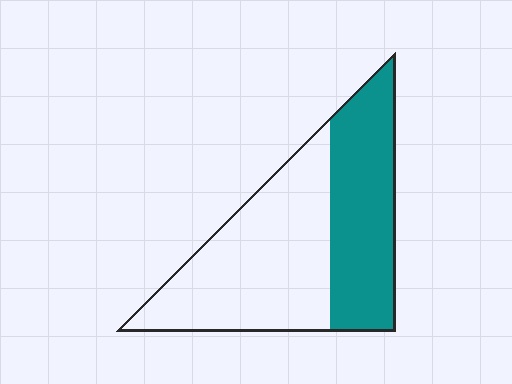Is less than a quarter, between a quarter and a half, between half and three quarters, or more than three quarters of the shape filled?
Between a quarter and a half.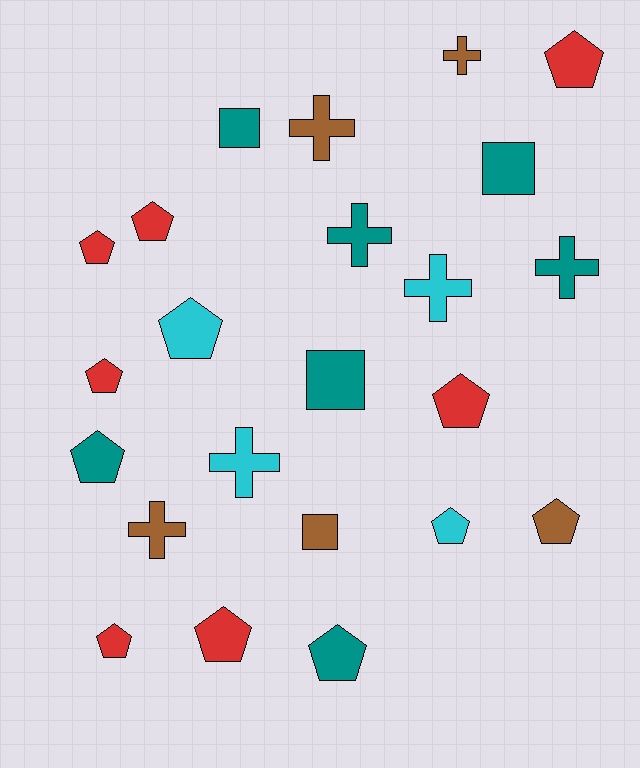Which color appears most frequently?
Red, with 7 objects.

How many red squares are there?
There are no red squares.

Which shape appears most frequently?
Pentagon, with 12 objects.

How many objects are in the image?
There are 23 objects.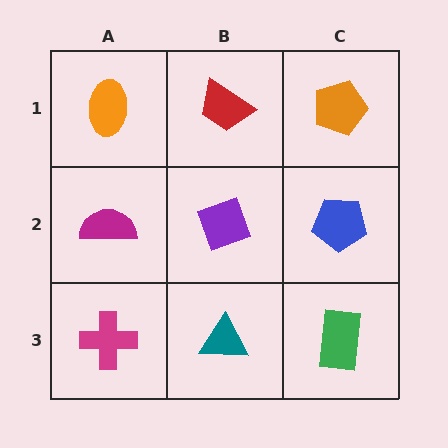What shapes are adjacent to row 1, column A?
A magenta semicircle (row 2, column A), a red trapezoid (row 1, column B).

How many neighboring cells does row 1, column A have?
2.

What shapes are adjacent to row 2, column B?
A red trapezoid (row 1, column B), a teal triangle (row 3, column B), a magenta semicircle (row 2, column A), a blue pentagon (row 2, column C).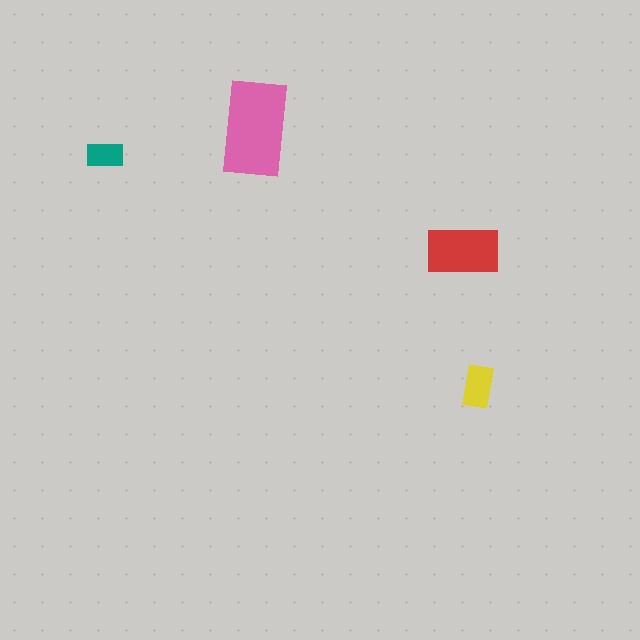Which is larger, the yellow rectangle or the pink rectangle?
The pink one.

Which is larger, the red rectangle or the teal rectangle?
The red one.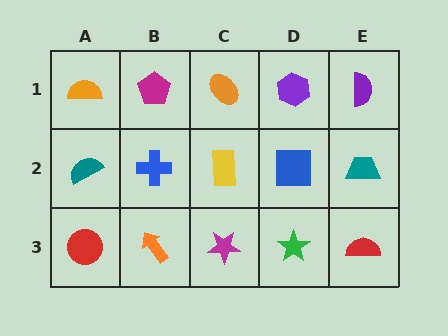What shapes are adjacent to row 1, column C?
A yellow rectangle (row 2, column C), a magenta pentagon (row 1, column B), a purple hexagon (row 1, column D).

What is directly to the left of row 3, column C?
An orange arrow.